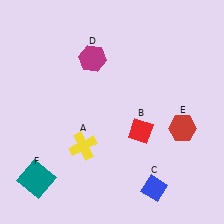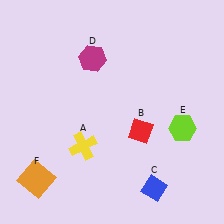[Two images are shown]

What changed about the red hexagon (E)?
In Image 1, E is red. In Image 2, it changed to lime.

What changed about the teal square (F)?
In Image 1, F is teal. In Image 2, it changed to orange.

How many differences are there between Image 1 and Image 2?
There are 2 differences between the two images.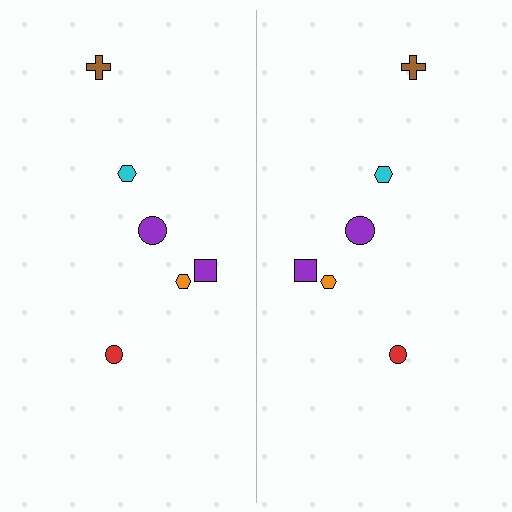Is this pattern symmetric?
Yes, this pattern has bilateral (reflection) symmetry.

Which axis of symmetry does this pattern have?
The pattern has a vertical axis of symmetry running through the center of the image.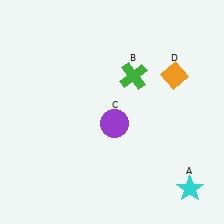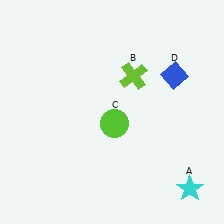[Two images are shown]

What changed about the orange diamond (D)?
In Image 1, D is orange. In Image 2, it changed to blue.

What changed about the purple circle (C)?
In Image 1, C is purple. In Image 2, it changed to lime.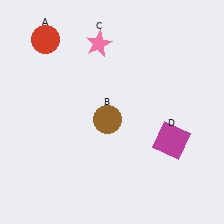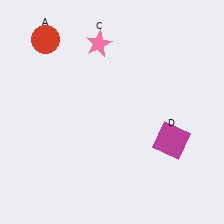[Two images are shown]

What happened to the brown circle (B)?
The brown circle (B) was removed in Image 2. It was in the bottom-left area of Image 1.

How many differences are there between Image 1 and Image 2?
There is 1 difference between the two images.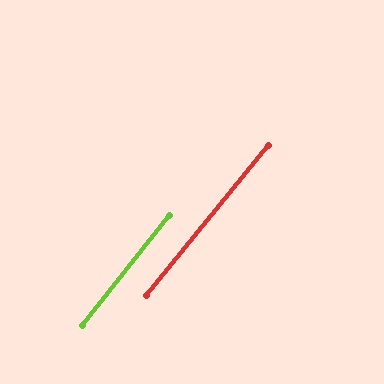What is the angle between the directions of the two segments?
Approximately 1 degree.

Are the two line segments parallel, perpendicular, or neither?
Parallel — their directions differ by only 0.9°.